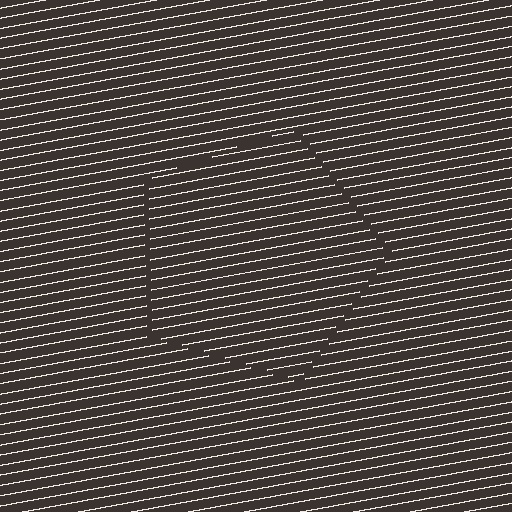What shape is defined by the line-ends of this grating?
An illusory pentagon. The interior of the shape contains the same grating, shifted by half a period — the contour is defined by the phase discontinuity where line-ends from the inner and outer gratings abut.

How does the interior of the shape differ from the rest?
The interior of the shape contains the same grating, shifted by half a period — the contour is defined by the phase discontinuity where line-ends from the inner and outer gratings abut.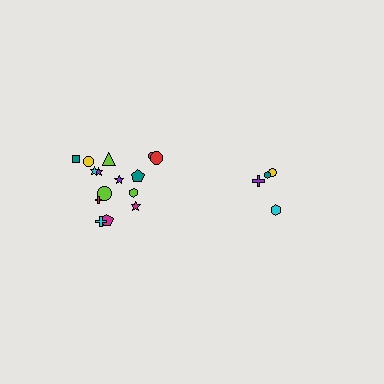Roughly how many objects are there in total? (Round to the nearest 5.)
Roughly 20 objects in total.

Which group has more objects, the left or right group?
The left group.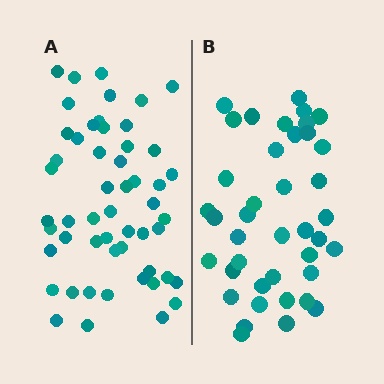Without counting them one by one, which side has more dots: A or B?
Region A (the left region) has more dots.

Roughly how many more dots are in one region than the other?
Region A has approximately 15 more dots than region B.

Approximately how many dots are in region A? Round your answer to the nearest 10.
About 50 dots. (The exact count is 53, which rounds to 50.)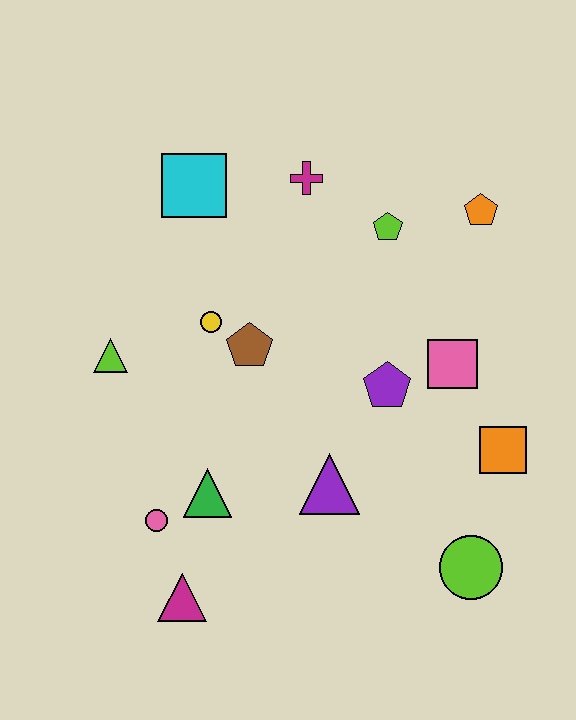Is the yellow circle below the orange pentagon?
Yes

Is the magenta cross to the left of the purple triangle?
Yes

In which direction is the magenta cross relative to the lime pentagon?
The magenta cross is to the left of the lime pentagon.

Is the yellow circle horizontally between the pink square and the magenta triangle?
Yes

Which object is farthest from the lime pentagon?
The magenta triangle is farthest from the lime pentagon.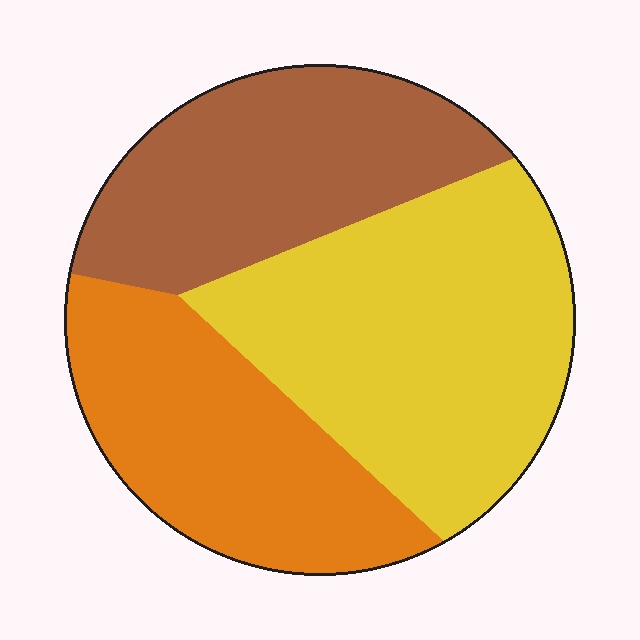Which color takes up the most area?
Yellow, at roughly 40%.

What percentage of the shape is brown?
Brown covers about 30% of the shape.